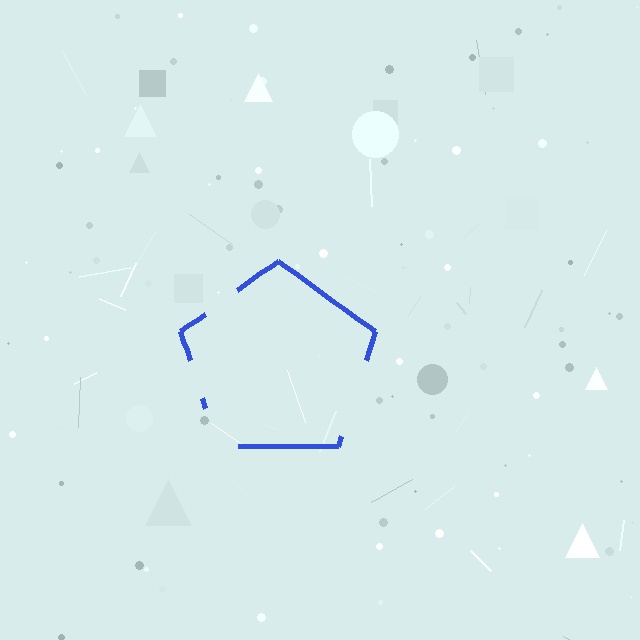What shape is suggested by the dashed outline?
The dashed outline suggests a pentagon.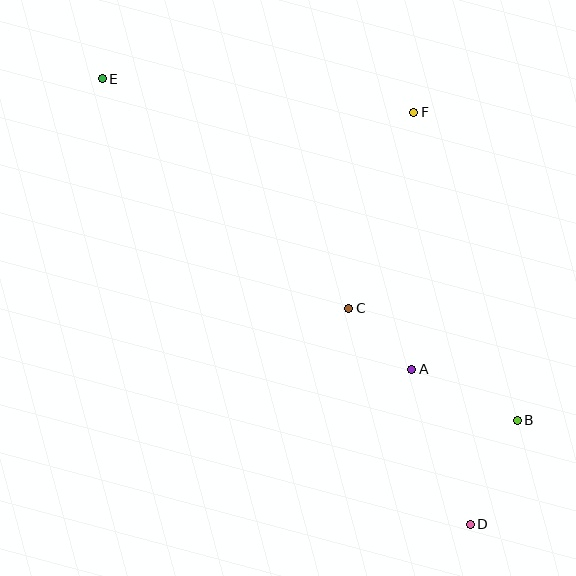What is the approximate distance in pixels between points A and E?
The distance between A and E is approximately 425 pixels.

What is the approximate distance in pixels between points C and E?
The distance between C and E is approximately 337 pixels.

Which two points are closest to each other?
Points A and C are closest to each other.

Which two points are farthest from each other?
Points D and E are farthest from each other.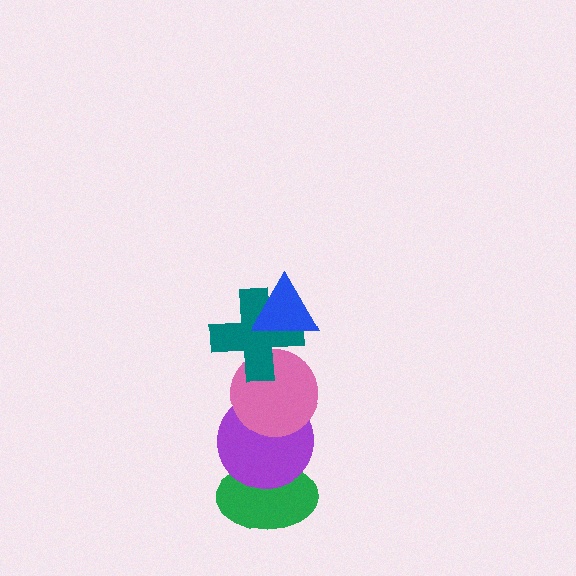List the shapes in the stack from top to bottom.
From top to bottom: the blue triangle, the teal cross, the pink circle, the purple circle, the green ellipse.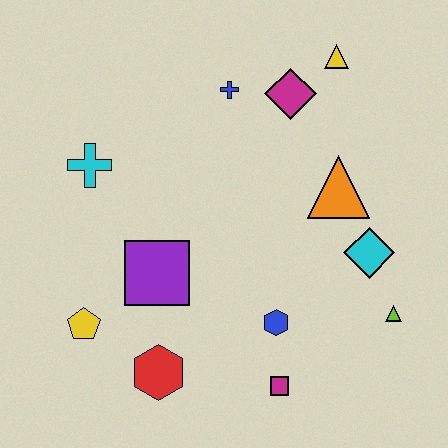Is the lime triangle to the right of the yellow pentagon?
Yes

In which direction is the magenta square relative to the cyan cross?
The magenta square is below the cyan cross.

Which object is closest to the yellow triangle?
The magenta diamond is closest to the yellow triangle.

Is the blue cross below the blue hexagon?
No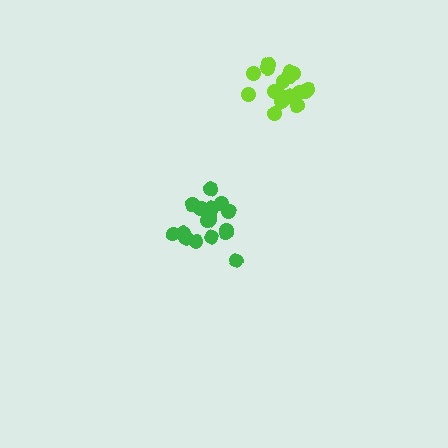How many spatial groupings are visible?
There are 2 spatial groupings.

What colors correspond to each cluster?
The clusters are colored: green, lime.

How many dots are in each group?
Group 1: 18 dots, Group 2: 18 dots (36 total).